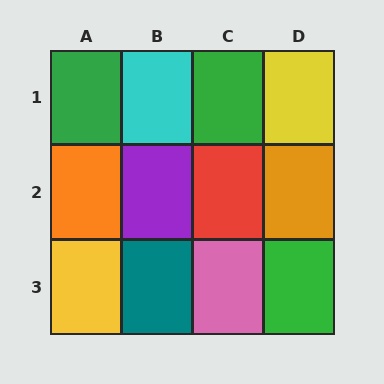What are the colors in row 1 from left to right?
Green, cyan, green, yellow.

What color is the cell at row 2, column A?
Orange.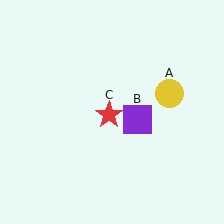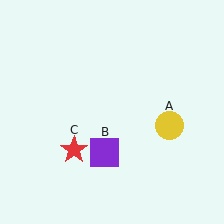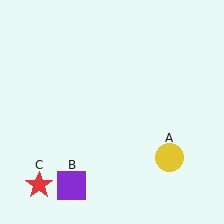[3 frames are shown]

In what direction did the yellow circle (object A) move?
The yellow circle (object A) moved down.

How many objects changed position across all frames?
3 objects changed position: yellow circle (object A), purple square (object B), red star (object C).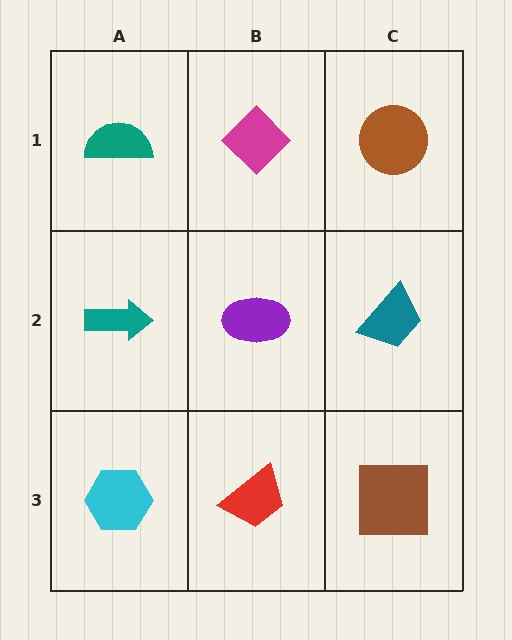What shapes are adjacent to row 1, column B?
A purple ellipse (row 2, column B), a teal semicircle (row 1, column A), a brown circle (row 1, column C).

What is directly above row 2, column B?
A magenta diamond.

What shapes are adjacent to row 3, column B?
A purple ellipse (row 2, column B), a cyan hexagon (row 3, column A), a brown square (row 3, column C).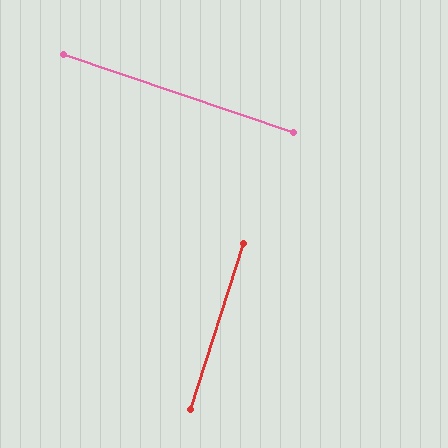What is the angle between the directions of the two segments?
Approximately 89 degrees.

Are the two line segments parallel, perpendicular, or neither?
Perpendicular — they meet at approximately 89°.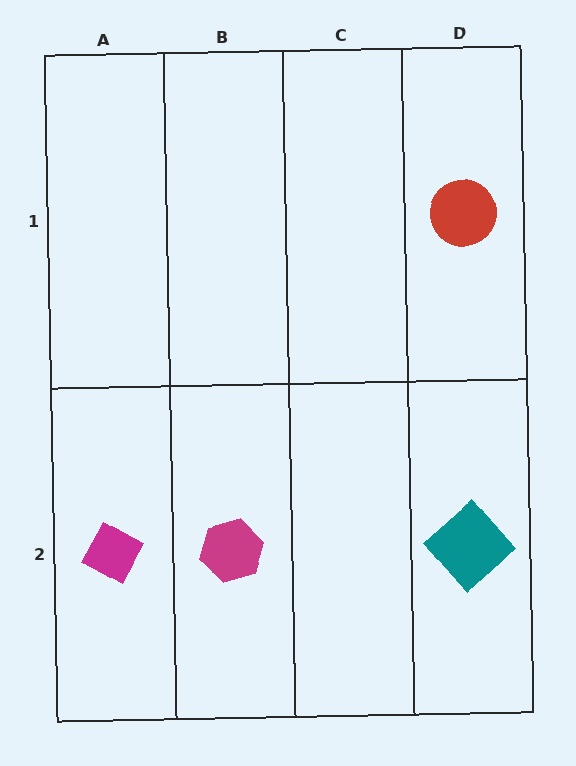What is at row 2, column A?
A magenta diamond.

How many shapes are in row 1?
1 shape.